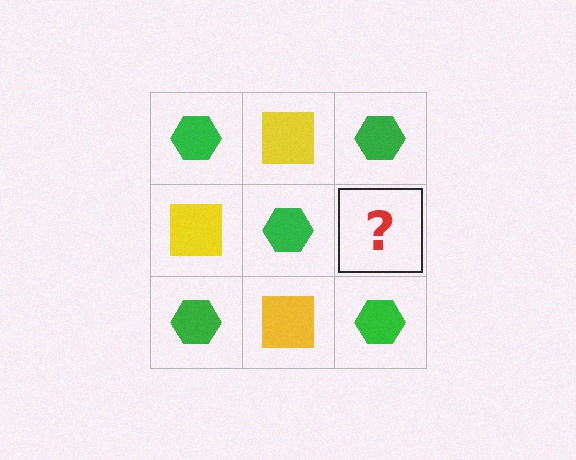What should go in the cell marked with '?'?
The missing cell should contain a yellow square.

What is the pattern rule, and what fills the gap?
The rule is that it alternates green hexagon and yellow square in a checkerboard pattern. The gap should be filled with a yellow square.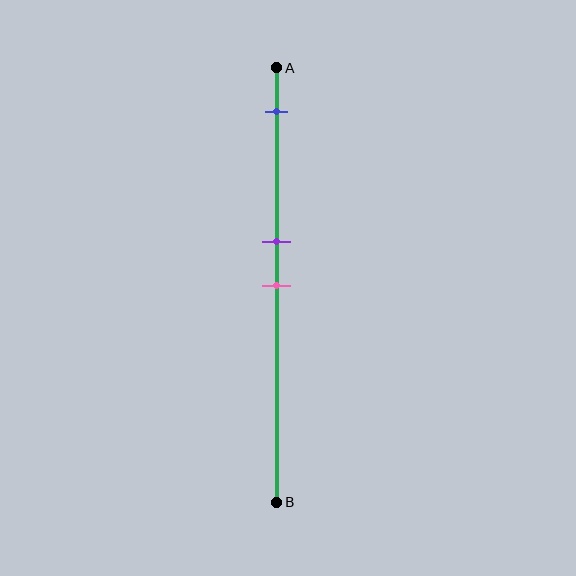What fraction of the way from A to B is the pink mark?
The pink mark is approximately 50% (0.5) of the way from A to B.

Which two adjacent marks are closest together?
The purple and pink marks are the closest adjacent pair.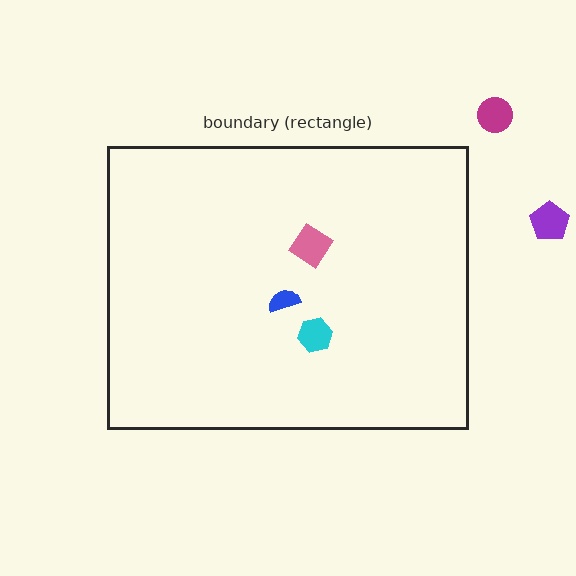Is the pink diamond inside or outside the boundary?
Inside.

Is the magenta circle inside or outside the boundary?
Outside.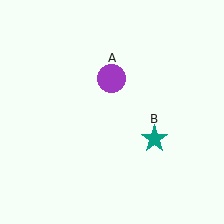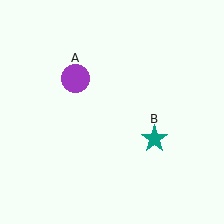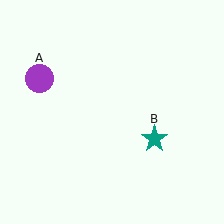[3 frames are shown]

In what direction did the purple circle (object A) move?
The purple circle (object A) moved left.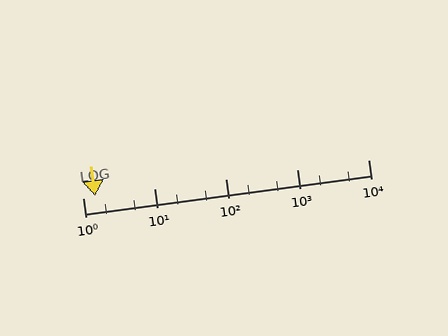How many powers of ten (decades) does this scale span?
The scale spans 4 decades, from 1 to 10000.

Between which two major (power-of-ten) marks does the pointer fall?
The pointer is between 1 and 10.